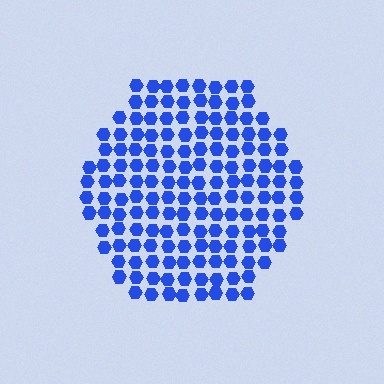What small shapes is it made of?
It is made of small hexagons.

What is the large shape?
The large shape is a hexagon.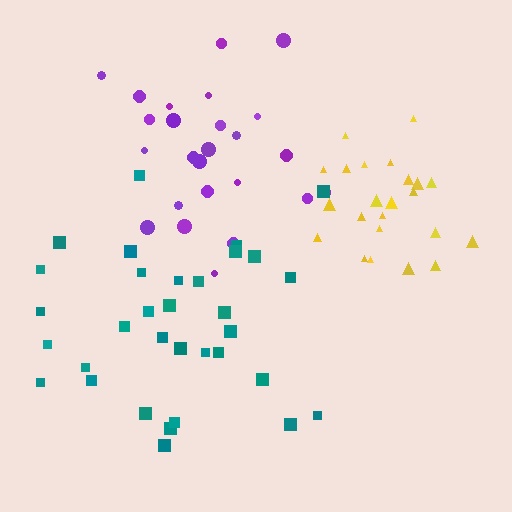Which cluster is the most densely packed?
Yellow.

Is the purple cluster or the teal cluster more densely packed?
Purple.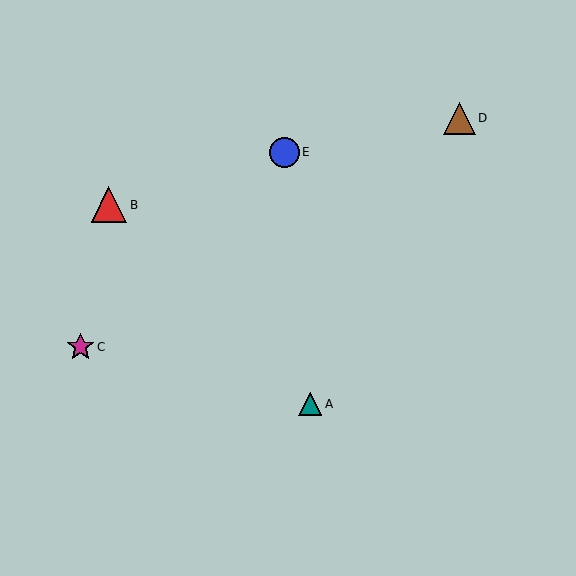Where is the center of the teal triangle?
The center of the teal triangle is at (310, 404).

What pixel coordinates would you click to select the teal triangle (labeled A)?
Click at (310, 404) to select the teal triangle A.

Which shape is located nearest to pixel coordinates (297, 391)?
The teal triangle (labeled A) at (310, 404) is nearest to that location.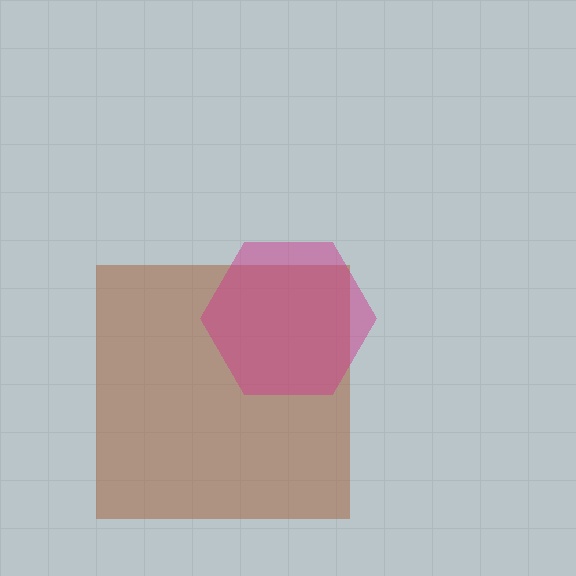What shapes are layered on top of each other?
The layered shapes are: a brown square, a magenta hexagon.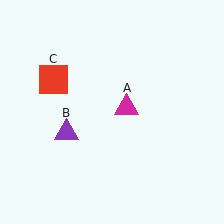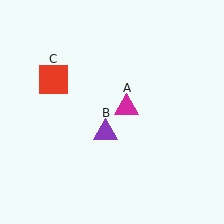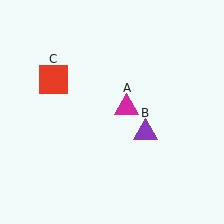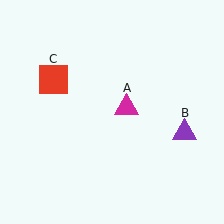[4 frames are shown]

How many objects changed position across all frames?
1 object changed position: purple triangle (object B).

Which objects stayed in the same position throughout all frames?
Magenta triangle (object A) and red square (object C) remained stationary.